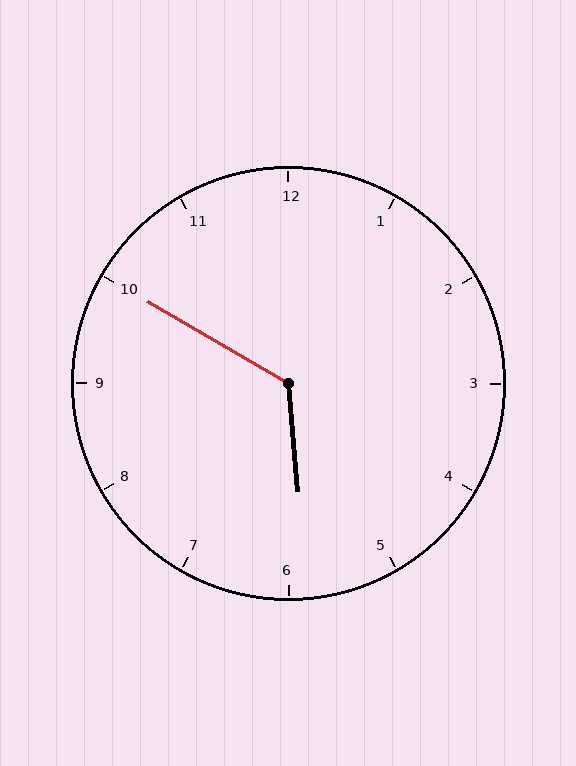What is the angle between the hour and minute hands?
Approximately 125 degrees.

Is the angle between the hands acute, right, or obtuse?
It is obtuse.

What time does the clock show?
5:50.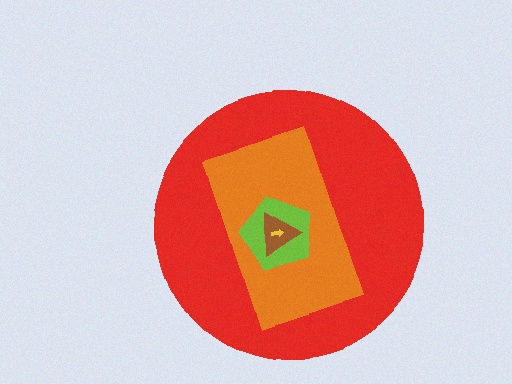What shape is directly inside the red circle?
The orange rectangle.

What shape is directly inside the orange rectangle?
The lime pentagon.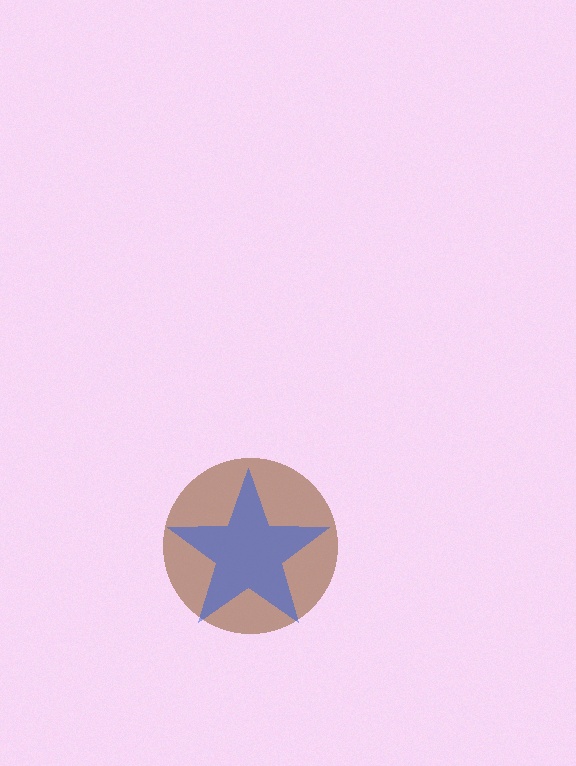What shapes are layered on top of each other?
The layered shapes are: a brown circle, a blue star.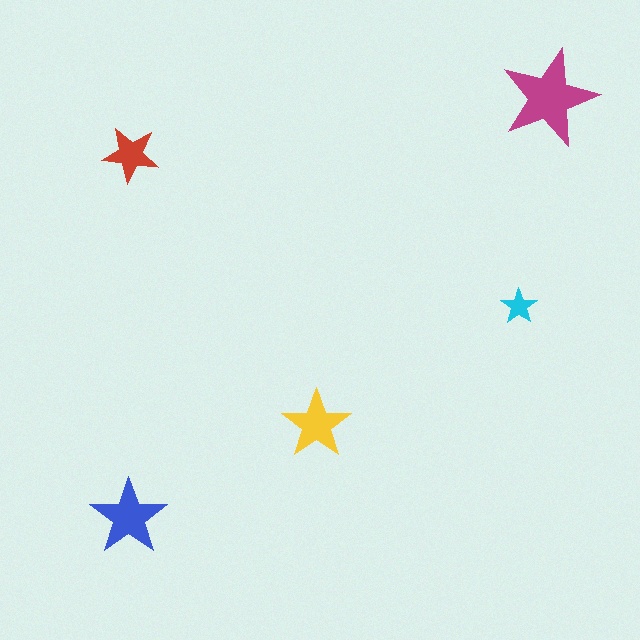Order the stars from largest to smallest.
the magenta one, the blue one, the yellow one, the red one, the cyan one.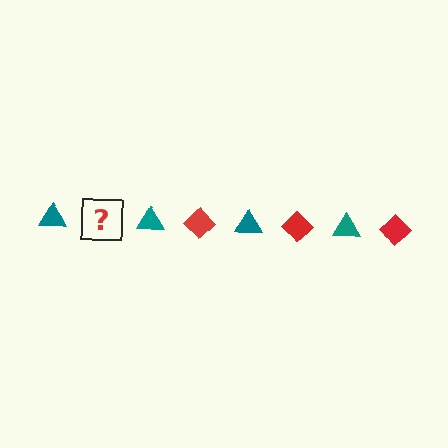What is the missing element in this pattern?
The missing element is a red diamond.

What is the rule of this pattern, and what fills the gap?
The rule is that the pattern alternates between teal triangle and red diamond. The gap should be filled with a red diamond.